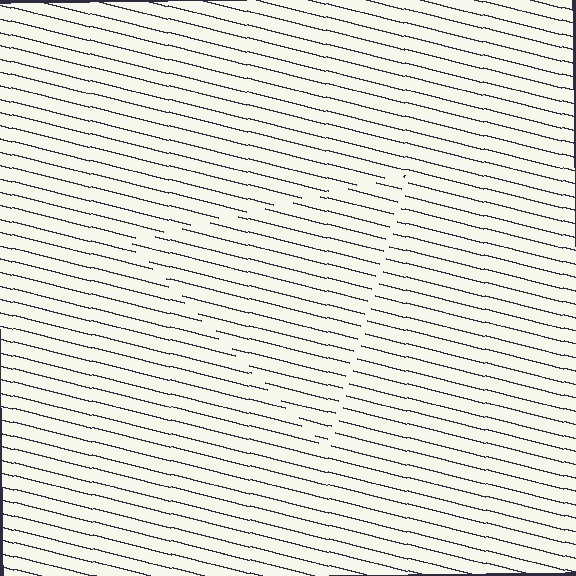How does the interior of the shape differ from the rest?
The interior of the shape contains the same grating, shifted by half a period — the contour is defined by the phase discontinuity where line-ends from the inner and outer gratings abut.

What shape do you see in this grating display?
An illusory triangle. The interior of the shape contains the same grating, shifted by half a period — the contour is defined by the phase discontinuity where line-ends from the inner and outer gratings abut.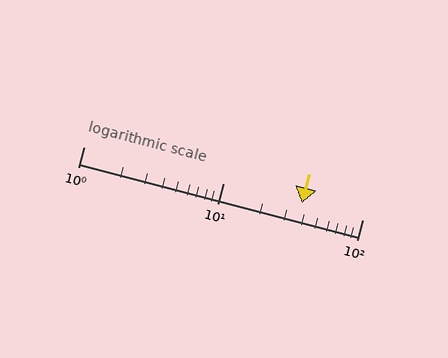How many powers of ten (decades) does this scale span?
The scale spans 2 decades, from 1 to 100.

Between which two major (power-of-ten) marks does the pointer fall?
The pointer is between 10 and 100.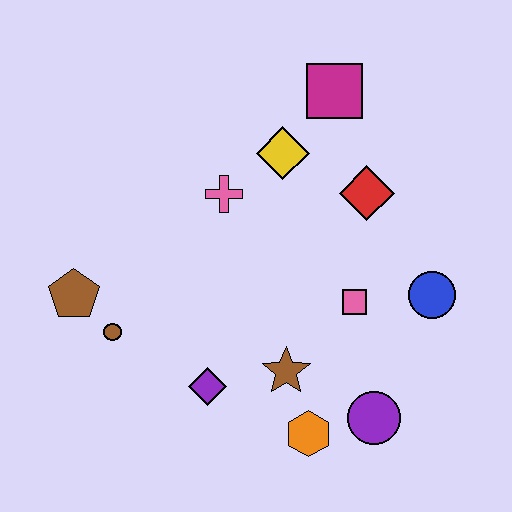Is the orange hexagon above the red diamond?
No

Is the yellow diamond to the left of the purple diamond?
No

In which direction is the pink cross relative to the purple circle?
The pink cross is above the purple circle.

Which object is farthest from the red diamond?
The brown pentagon is farthest from the red diamond.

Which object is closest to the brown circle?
The brown pentagon is closest to the brown circle.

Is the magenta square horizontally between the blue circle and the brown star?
Yes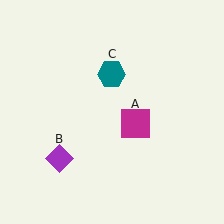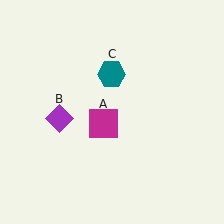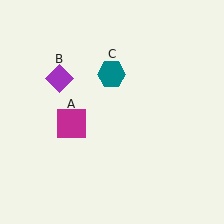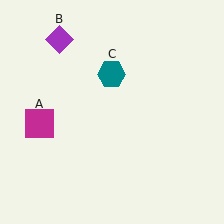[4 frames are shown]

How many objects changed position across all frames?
2 objects changed position: magenta square (object A), purple diamond (object B).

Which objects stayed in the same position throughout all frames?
Teal hexagon (object C) remained stationary.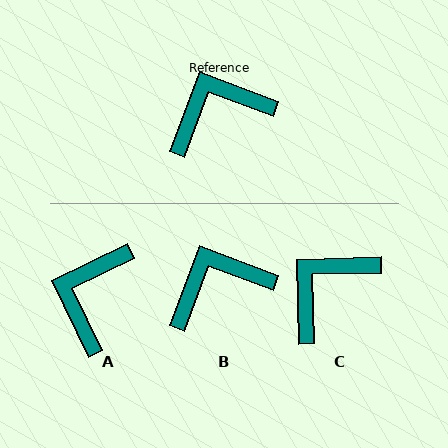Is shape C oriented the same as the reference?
No, it is off by about 22 degrees.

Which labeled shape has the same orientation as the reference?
B.